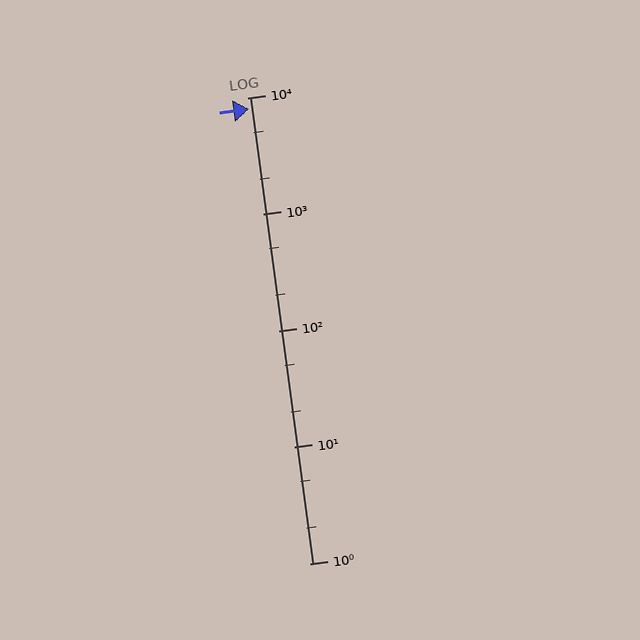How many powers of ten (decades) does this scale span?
The scale spans 4 decades, from 1 to 10000.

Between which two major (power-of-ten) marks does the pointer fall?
The pointer is between 1000 and 10000.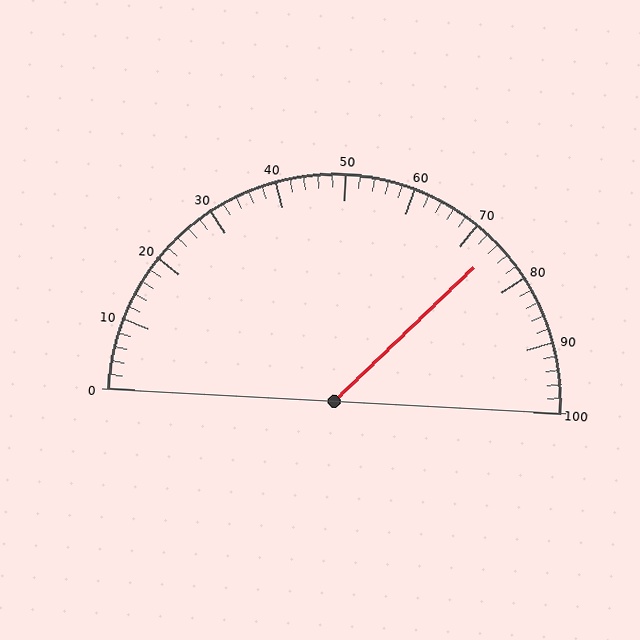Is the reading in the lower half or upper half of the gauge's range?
The reading is in the upper half of the range (0 to 100).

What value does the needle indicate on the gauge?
The needle indicates approximately 74.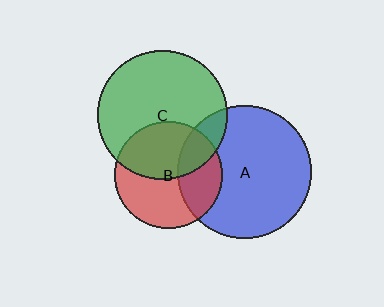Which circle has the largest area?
Circle A (blue).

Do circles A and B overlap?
Yes.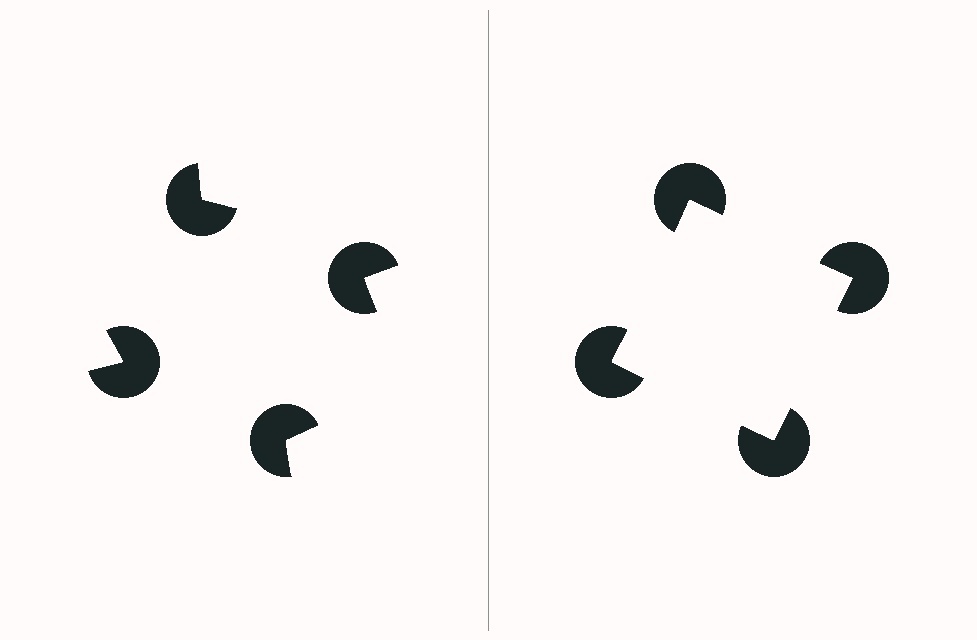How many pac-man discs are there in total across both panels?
8 — 4 on each side.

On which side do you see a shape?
An illusory square appears on the right side. On the left side the wedge cuts are rotated, so no coherent shape forms.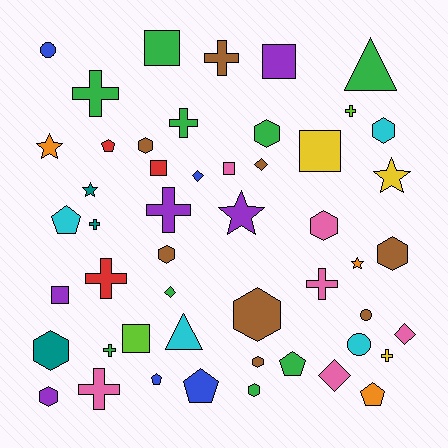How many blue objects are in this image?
There are 4 blue objects.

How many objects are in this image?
There are 50 objects.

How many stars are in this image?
There are 5 stars.